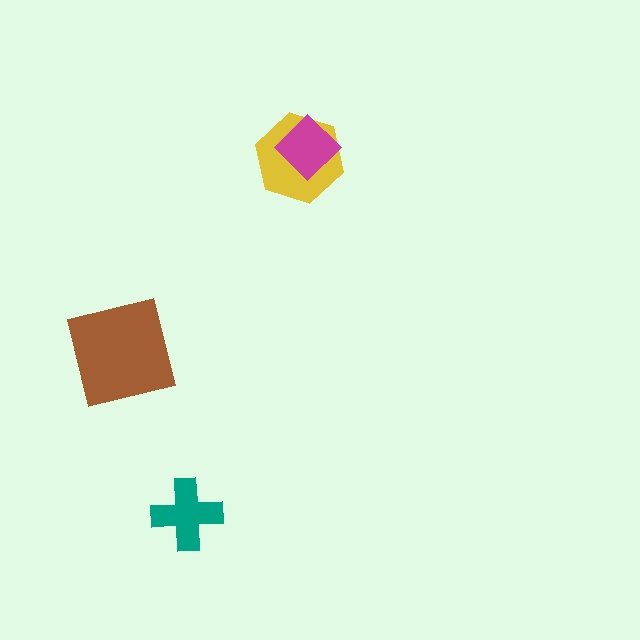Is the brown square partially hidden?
No, no other shape covers it.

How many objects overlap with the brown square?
0 objects overlap with the brown square.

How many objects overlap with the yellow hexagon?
1 object overlaps with the yellow hexagon.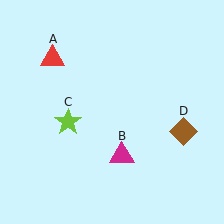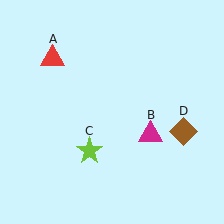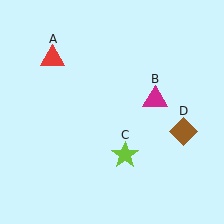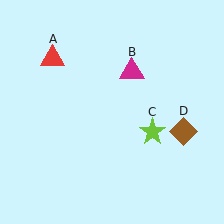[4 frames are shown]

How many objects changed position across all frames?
2 objects changed position: magenta triangle (object B), lime star (object C).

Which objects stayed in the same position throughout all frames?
Red triangle (object A) and brown diamond (object D) remained stationary.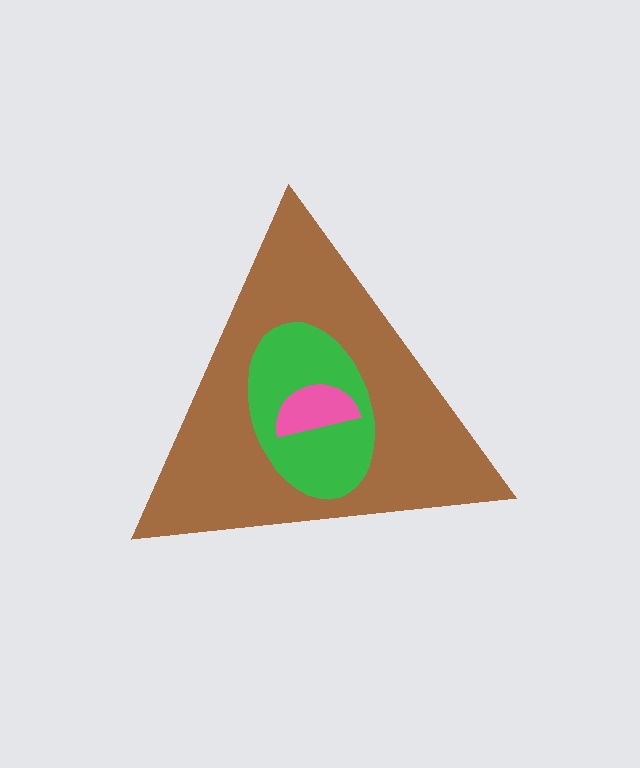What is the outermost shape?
The brown triangle.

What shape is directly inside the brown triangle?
The green ellipse.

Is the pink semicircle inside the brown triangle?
Yes.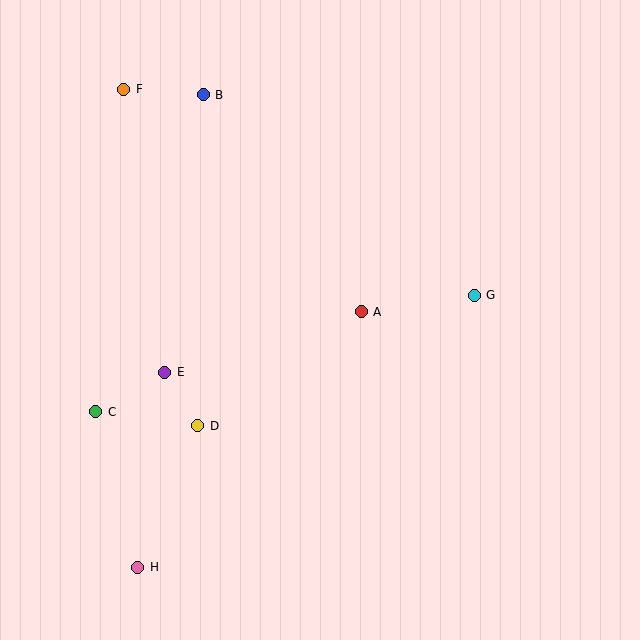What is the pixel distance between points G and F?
The distance between G and F is 406 pixels.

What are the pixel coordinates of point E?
Point E is at (165, 372).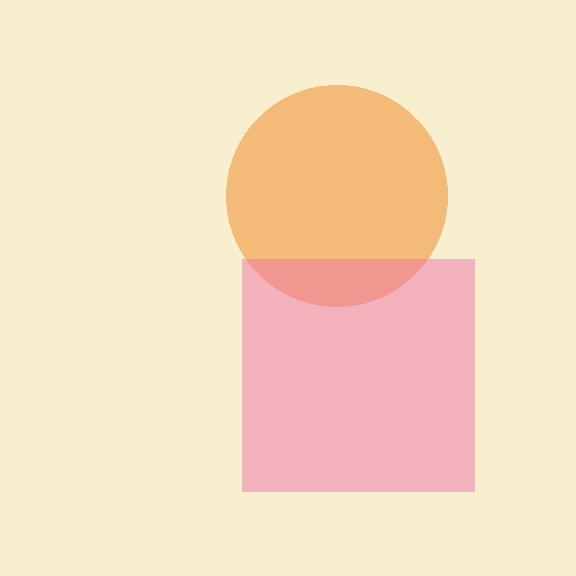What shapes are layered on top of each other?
The layered shapes are: an orange circle, a pink square.